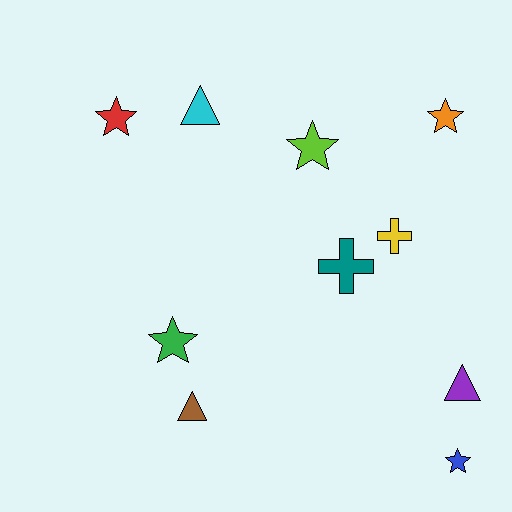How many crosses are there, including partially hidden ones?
There are 2 crosses.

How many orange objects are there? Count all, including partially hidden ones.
There is 1 orange object.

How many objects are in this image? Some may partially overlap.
There are 10 objects.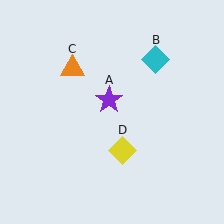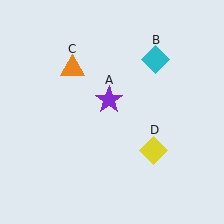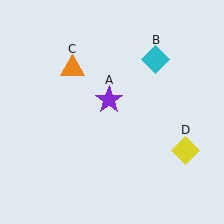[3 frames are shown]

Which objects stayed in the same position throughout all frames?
Purple star (object A) and cyan diamond (object B) and orange triangle (object C) remained stationary.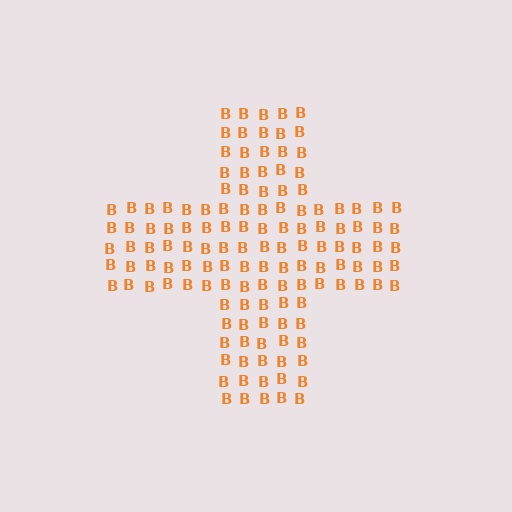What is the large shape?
The large shape is a cross.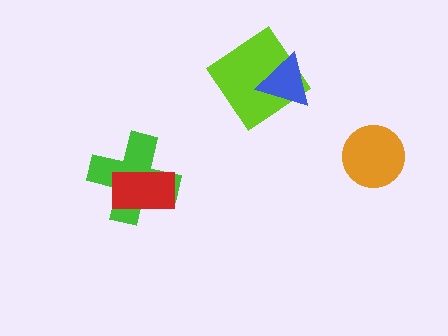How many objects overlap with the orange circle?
0 objects overlap with the orange circle.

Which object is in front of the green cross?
The red rectangle is in front of the green cross.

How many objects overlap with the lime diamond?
1 object overlaps with the lime diamond.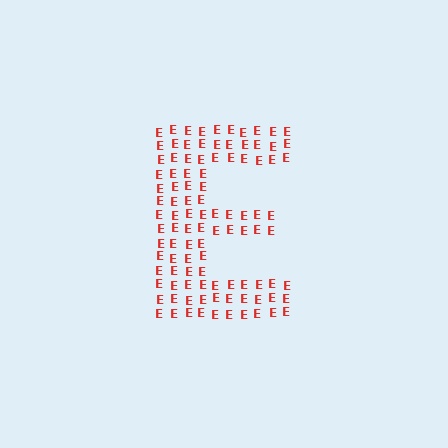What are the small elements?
The small elements are letter E's.